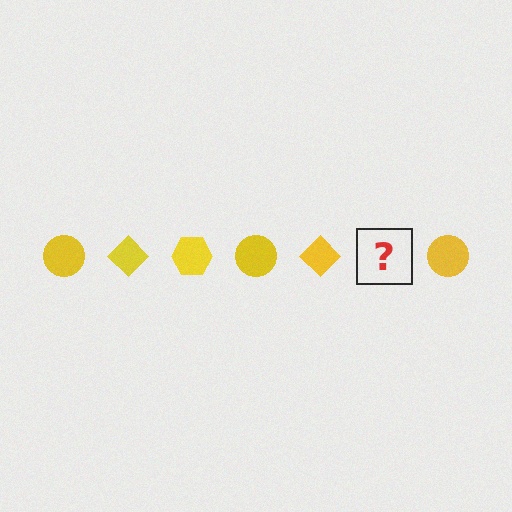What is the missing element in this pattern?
The missing element is a yellow hexagon.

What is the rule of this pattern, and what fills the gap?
The rule is that the pattern cycles through circle, diamond, hexagon shapes in yellow. The gap should be filled with a yellow hexagon.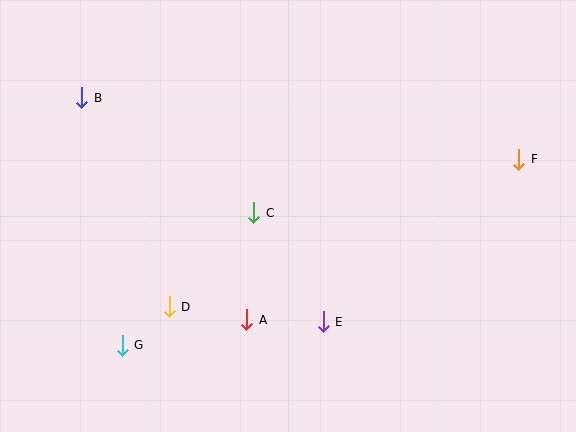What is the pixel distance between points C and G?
The distance between C and G is 187 pixels.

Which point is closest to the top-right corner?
Point F is closest to the top-right corner.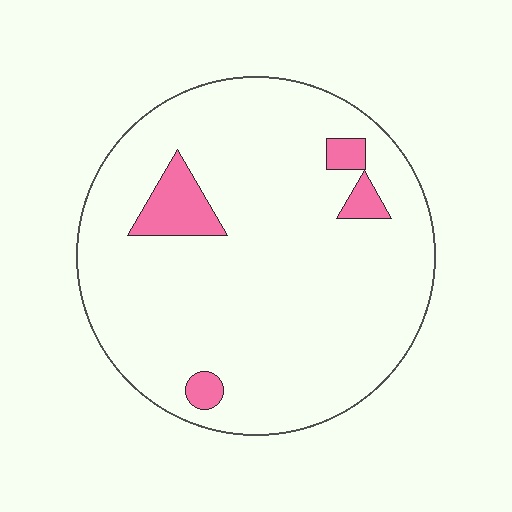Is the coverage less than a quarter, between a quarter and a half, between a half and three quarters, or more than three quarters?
Less than a quarter.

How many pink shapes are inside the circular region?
4.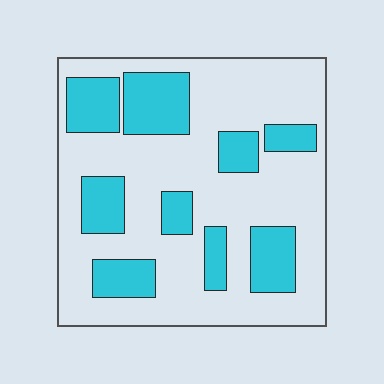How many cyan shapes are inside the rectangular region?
9.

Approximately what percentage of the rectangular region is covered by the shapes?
Approximately 30%.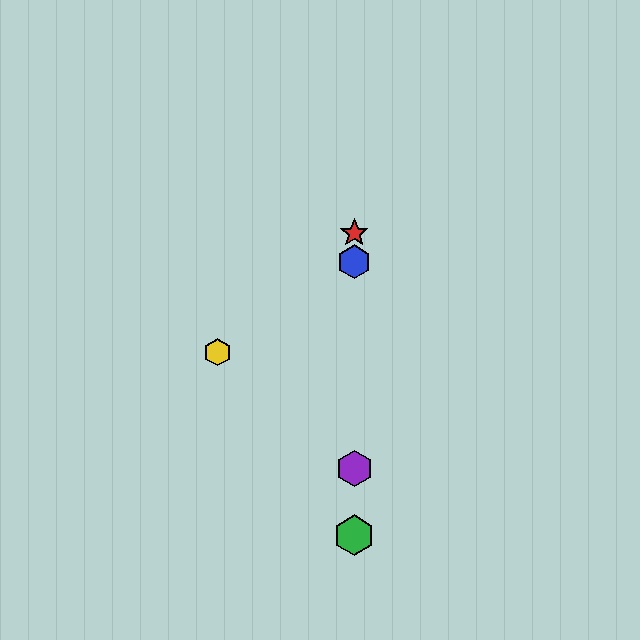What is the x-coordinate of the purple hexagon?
The purple hexagon is at x≈354.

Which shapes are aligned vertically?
The red star, the blue hexagon, the green hexagon, the purple hexagon are aligned vertically.